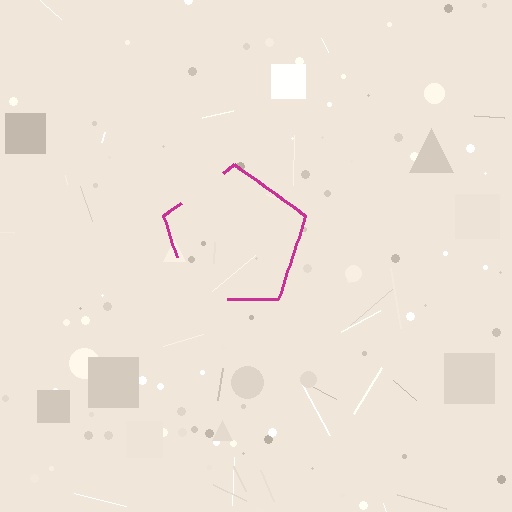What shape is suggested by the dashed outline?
The dashed outline suggests a pentagon.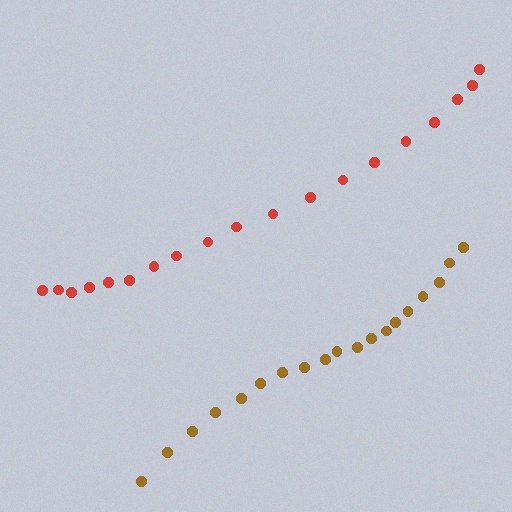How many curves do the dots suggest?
There are 2 distinct paths.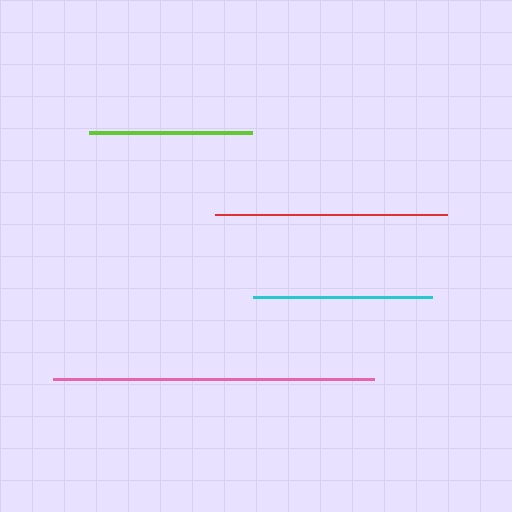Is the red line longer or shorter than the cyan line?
The red line is longer than the cyan line.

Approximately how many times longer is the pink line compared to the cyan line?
The pink line is approximately 1.8 times the length of the cyan line.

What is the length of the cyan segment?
The cyan segment is approximately 178 pixels long.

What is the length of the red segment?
The red segment is approximately 232 pixels long.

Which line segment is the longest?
The pink line is the longest at approximately 321 pixels.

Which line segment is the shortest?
The lime line is the shortest at approximately 163 pixels.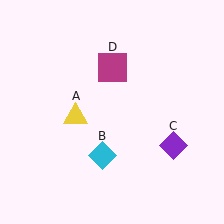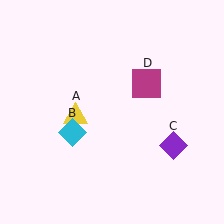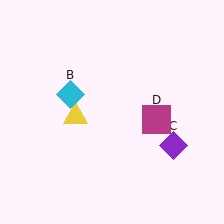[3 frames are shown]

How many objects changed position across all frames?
2 objects changed position: cyan diamond (object B), magenta square (object D).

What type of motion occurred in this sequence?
The cyan diamond (object B), magenta square (object D) rotated clockwise around the center of the scene.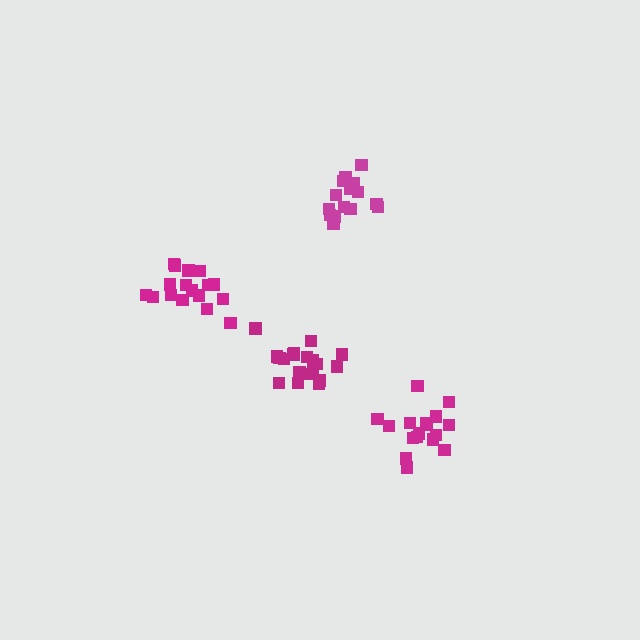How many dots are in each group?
Group 1: 17 dots, Group 2: 19 dots, Group 3: 15 dots, Group 4: 17 dots (68 total).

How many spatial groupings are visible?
There are 4 spatial groupings.